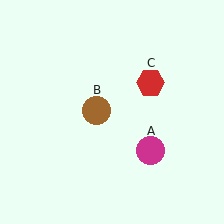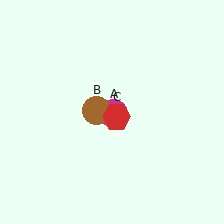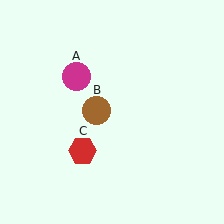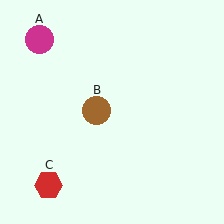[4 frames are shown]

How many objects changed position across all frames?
2 objects changed position: magenta circle (object A), red hexagon (object C).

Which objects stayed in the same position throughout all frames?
Brown circle (object B) remained stationary.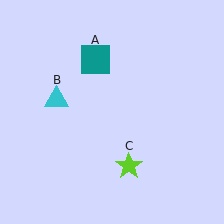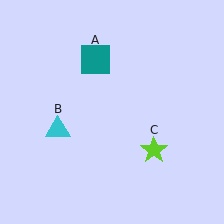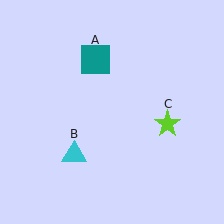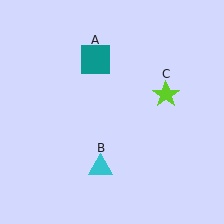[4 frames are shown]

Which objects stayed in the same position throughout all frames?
Teal square (object A) remained stationary.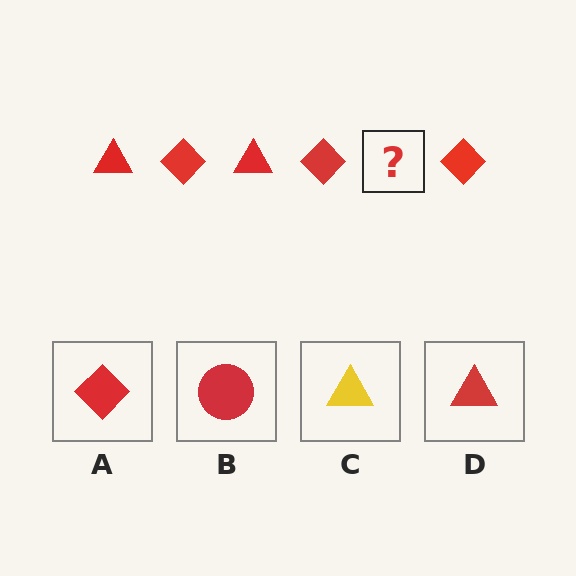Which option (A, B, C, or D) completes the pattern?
D.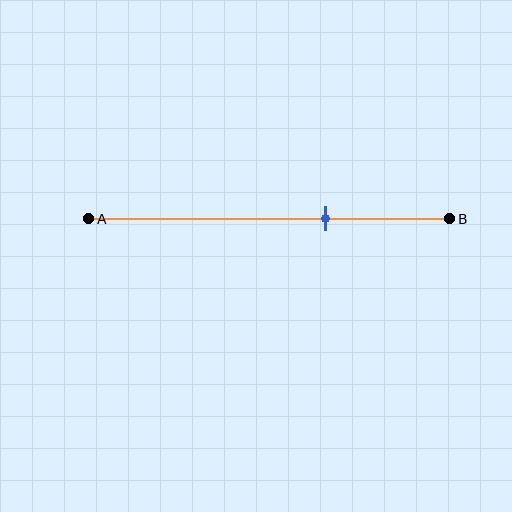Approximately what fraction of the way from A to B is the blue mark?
The blue mark is approximately 65% of the way from A to B.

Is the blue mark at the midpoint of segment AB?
No, the mark is at about 65% from A, not at the 50% midpoint.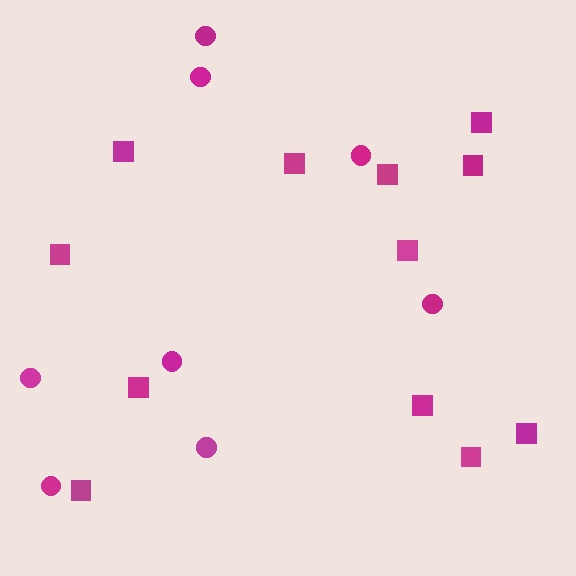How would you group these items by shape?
There are 2 groups: one group of circles (8) and one group of squares (12).